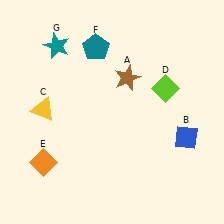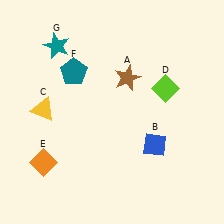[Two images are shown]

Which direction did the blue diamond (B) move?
The blue diamond (B) moved left.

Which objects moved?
The objects that moved are: the blue diamond (B), the teal pentagon (F).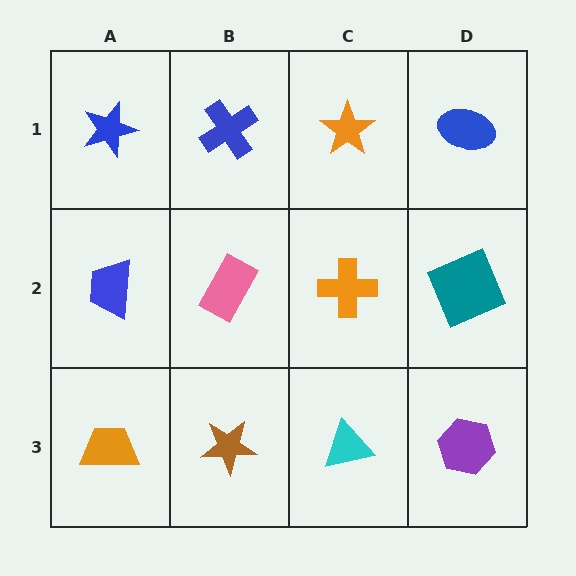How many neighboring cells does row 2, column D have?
3.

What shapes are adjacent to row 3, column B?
A pink rectangle (row 2, column B), an orange trapezoid (row 3, column A), a cyan triangle (row 3, column C).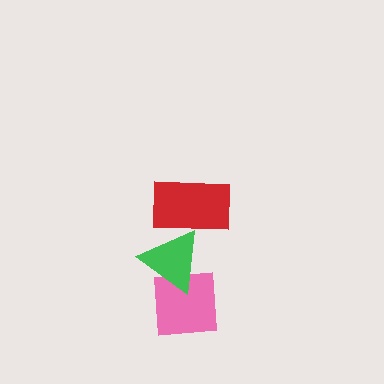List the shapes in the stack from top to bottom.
From top to bottom: the red rectangle, the green triangle, the pink square.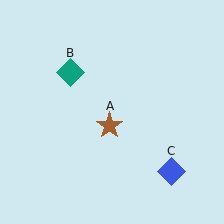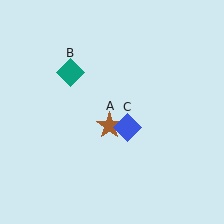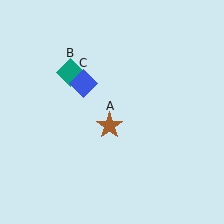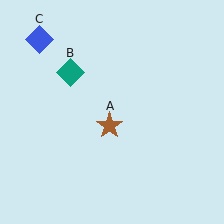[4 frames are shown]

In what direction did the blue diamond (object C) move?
The blue diamond (object C) moved up and to the left.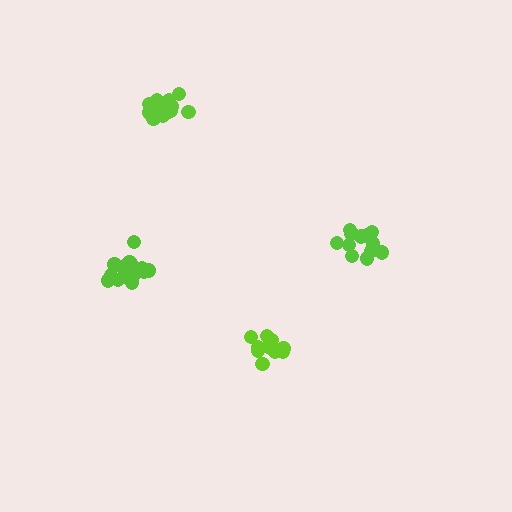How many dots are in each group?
Group 1: 14 dots, Group 2: 19 dots, Group 3: 16 dots, Group 4: 19 dots (68 total).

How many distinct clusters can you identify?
There are 4 distinct clusters.